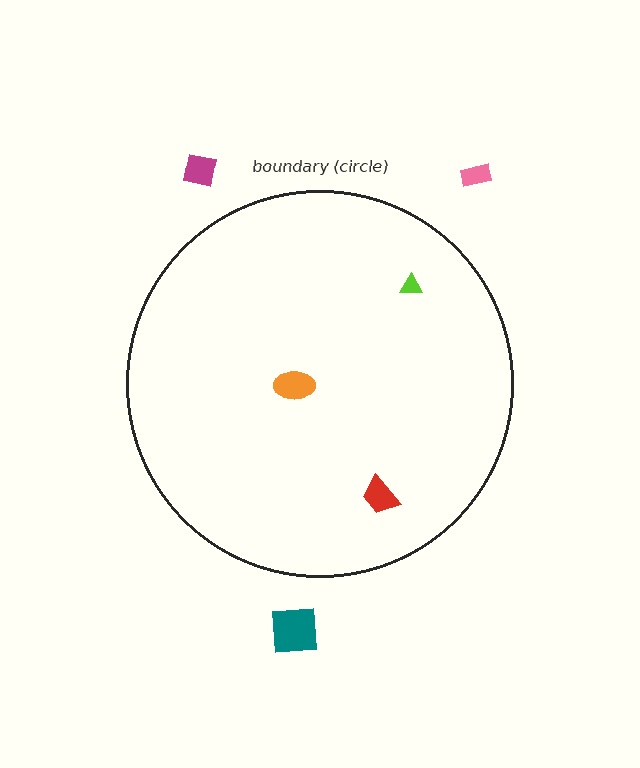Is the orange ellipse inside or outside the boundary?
Inside.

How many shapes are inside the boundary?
3 inside, 3 outside.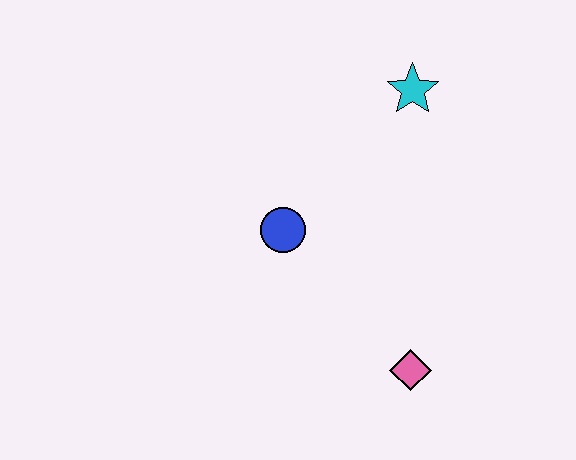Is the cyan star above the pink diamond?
Yes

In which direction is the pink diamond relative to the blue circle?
The pink diamond is below the blue circle.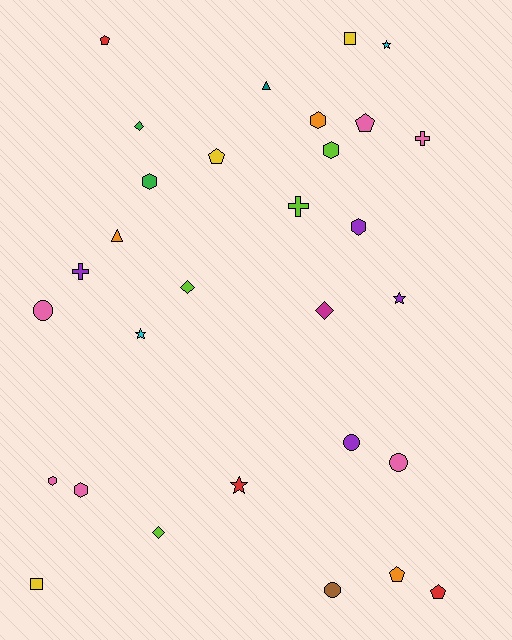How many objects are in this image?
There are 30 objects.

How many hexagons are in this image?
There are 6 hexagons.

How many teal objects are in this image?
There is 1 teal object.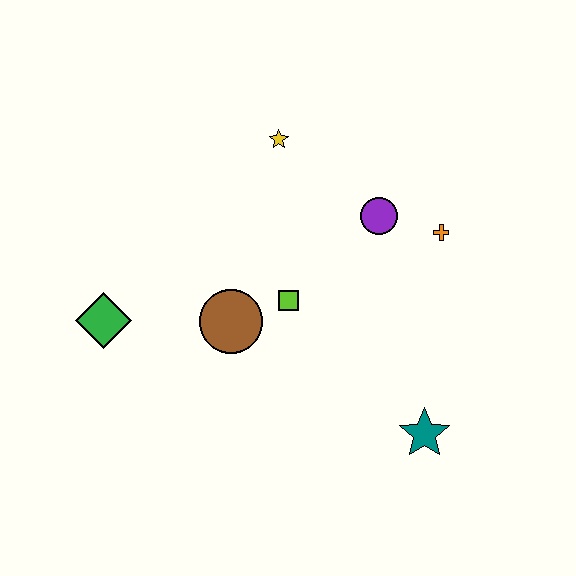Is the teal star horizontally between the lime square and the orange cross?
Yes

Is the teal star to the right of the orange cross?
No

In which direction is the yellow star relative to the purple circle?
The yellow star is to the left of the purple circle.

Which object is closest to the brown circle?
The lime square is closest to the brown circle.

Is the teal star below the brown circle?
Yes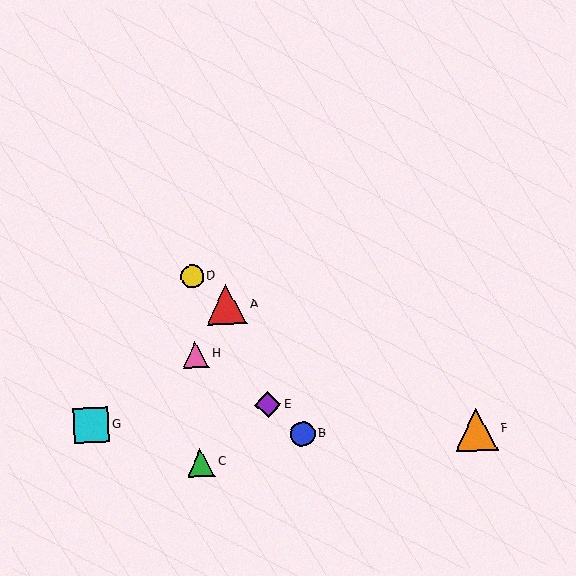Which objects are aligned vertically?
Objects C, D, H are aligned vertically.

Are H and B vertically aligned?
No, H is at x≈196 and B is at x≈303.